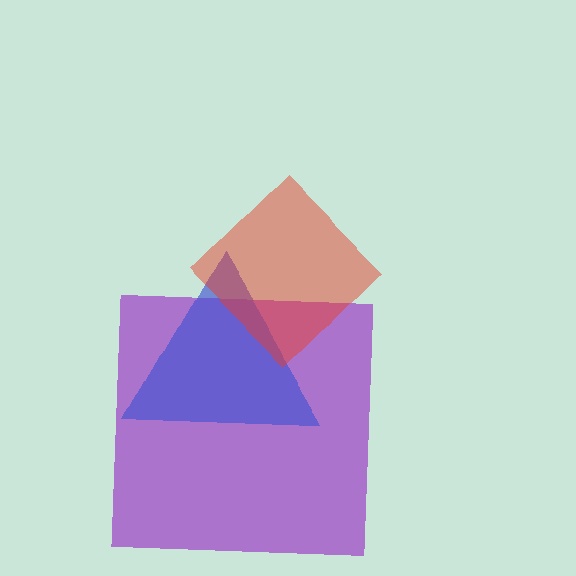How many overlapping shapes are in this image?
There are 3 overlapping shapes in the image.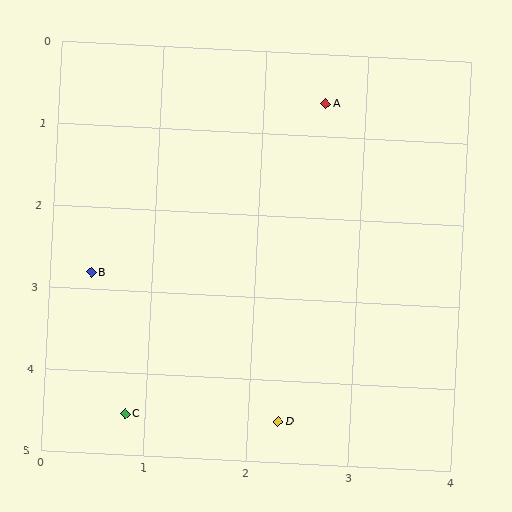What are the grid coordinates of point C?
Point C is at approximately (0.8, 4.5).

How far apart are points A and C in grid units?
Points A and C are about 4.3 grid units apart.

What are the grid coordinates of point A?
Point A is at approximately (2.6, 0.6).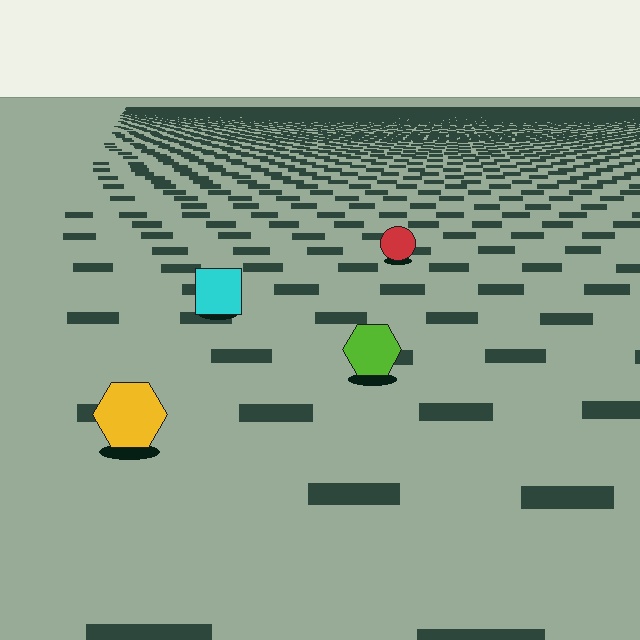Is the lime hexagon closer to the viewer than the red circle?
Yes. The lime hexagon is closer — you can tell from the texture gradient: the ground texture is coarser near it.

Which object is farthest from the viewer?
The red circle is farthest from the viewer. It appears smaller and the ground texture around it is denser.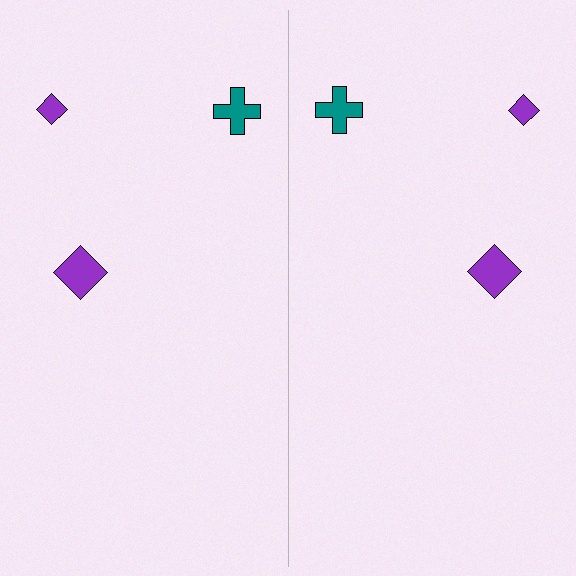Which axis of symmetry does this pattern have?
The pattern has a vertical axis of symmetry running through the center of the image.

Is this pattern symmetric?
Yes, this pattern has bilateral (reflection) symmetry.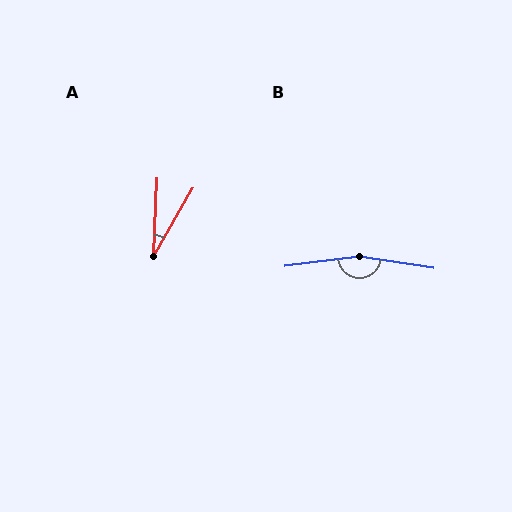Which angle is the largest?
B, at approximately 164 degrees.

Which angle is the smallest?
A, at approximately 28 degrees.